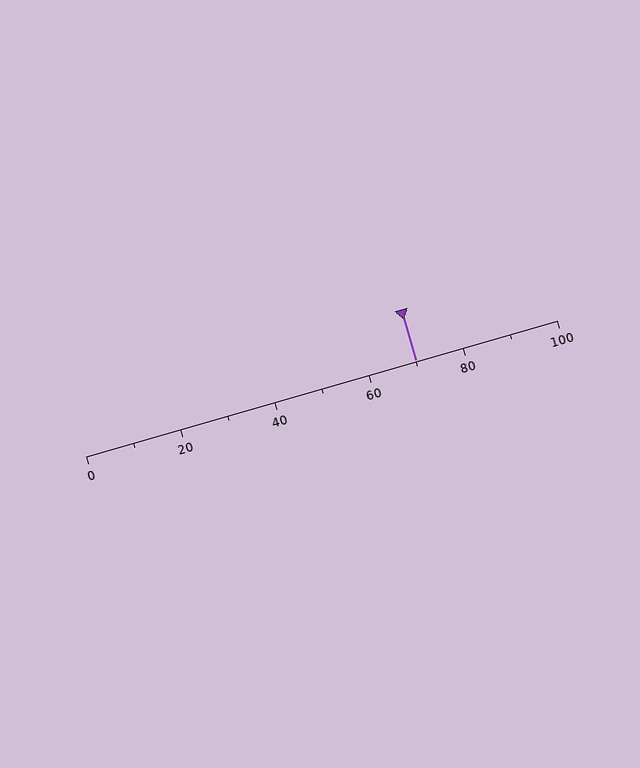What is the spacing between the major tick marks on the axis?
The major ticks are spaced 20 apart.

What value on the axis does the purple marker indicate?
The marker indicates approximately 70.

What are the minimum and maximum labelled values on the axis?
The axis runs from 0 to 100.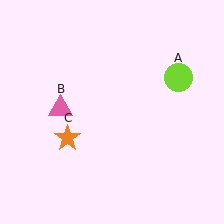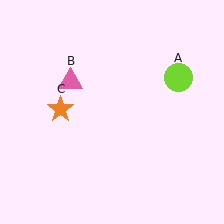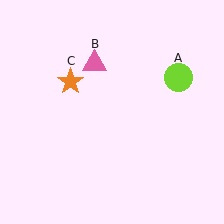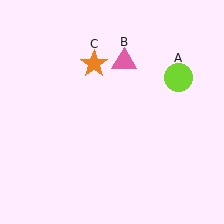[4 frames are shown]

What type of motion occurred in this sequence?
The pink triangle (object B), orange star (object C) rotated clockwise around the center of the scene.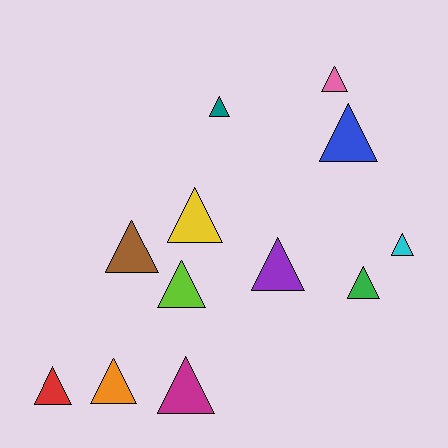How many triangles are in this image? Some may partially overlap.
There are 12 triangles.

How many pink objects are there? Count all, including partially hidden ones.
There is 1 pink object.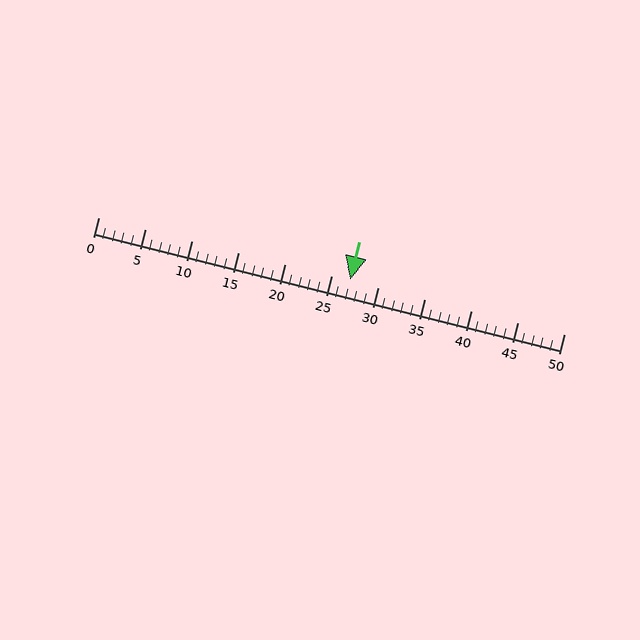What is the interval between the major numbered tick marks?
The major tick marks are spaced 5 units apart.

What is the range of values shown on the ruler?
The ruler shows values from 0 to 50.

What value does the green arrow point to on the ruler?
The green arrow points to approximately 27.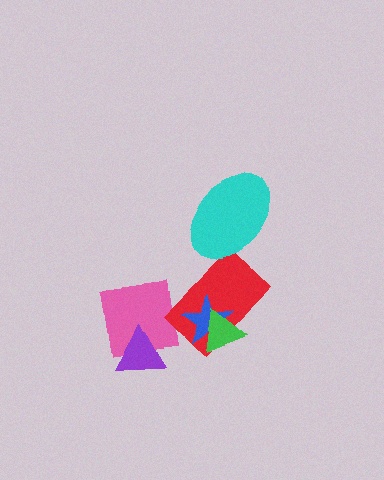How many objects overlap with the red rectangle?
3 objects overlap with the red rectangle.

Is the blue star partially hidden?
Yes, it is partially covered by another shape.